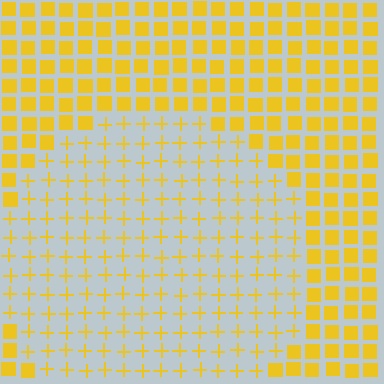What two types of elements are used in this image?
The image uses plus signs inside the circle region and squares outside it.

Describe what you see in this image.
The image is filled with small yellow elements arranged in a uniform grid. A circle-shaped region contains plus signs, while the surrounding area contains squares. The boundary is defined purely by the change in element shape.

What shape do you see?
I see a circle.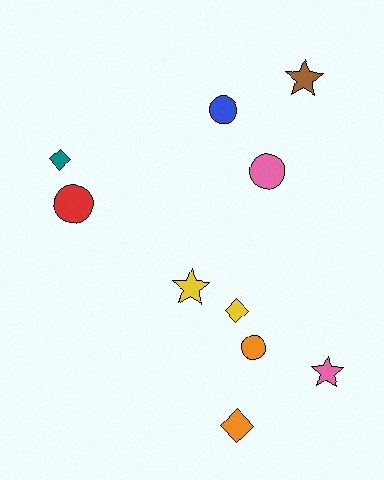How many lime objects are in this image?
There are no lime objects.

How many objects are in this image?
There are 10 objects.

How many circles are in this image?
There are 4 circles.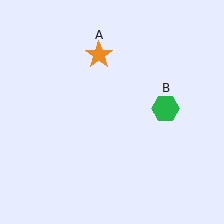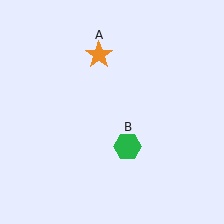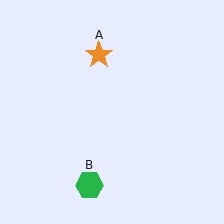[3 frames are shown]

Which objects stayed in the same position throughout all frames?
Orange star (object A) remained stationary.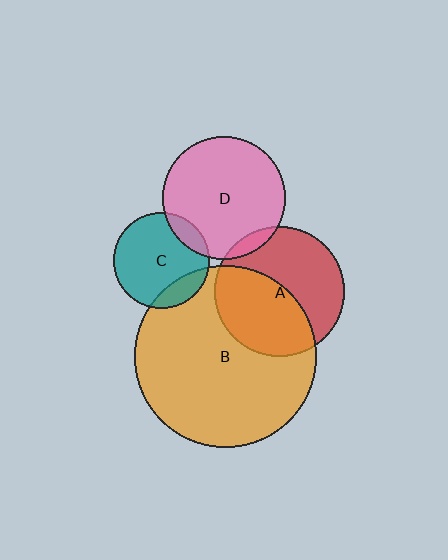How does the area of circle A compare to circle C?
Approximately 1.8 times.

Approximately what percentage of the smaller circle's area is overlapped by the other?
Approximately 5%.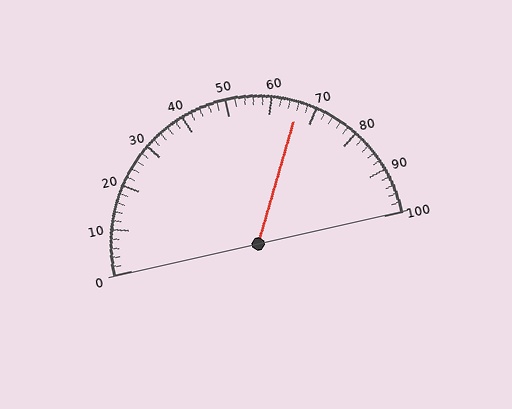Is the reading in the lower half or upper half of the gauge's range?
The reading is in the upper half of the range (0 to 100).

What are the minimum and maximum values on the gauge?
The gauge ranges from 0 to 100.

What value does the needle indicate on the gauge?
The needle indicates approximately 66.